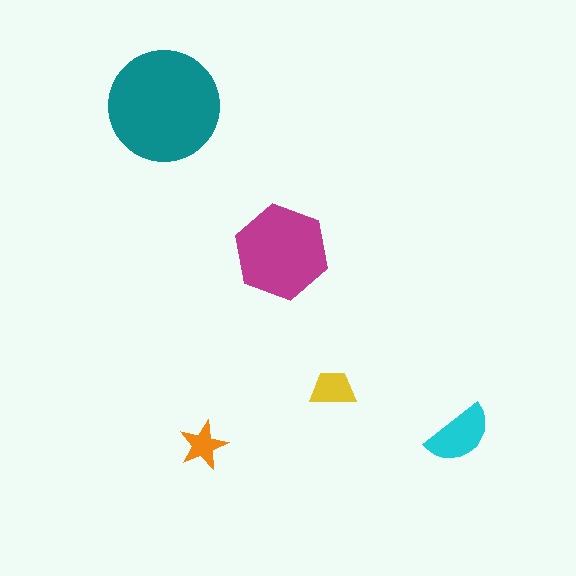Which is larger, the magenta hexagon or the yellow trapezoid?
The magenta hexagon.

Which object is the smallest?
The orange star.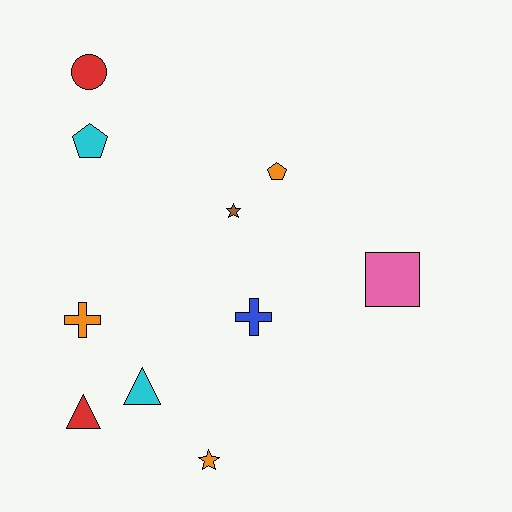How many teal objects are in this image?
There are no teal objects.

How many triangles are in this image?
There are 2 triangles.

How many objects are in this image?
There are 10 objects.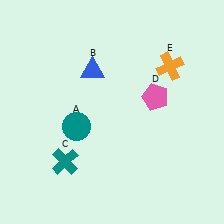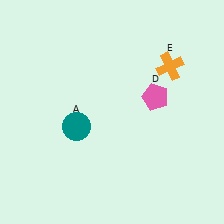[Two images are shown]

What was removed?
The blue triangle (B), the teal cross (C) were removed in Image 2.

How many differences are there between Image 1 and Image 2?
There are 2 differences between the two images.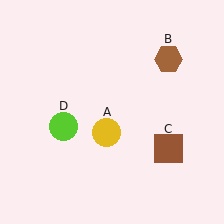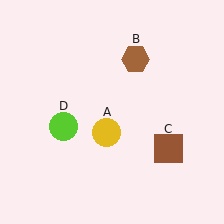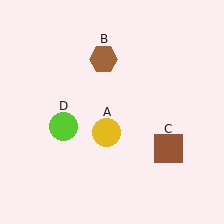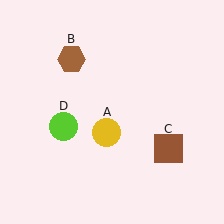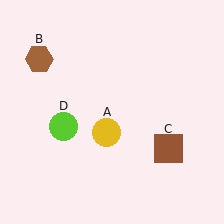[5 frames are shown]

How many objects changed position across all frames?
1 object changed position: brown hexagon (object B).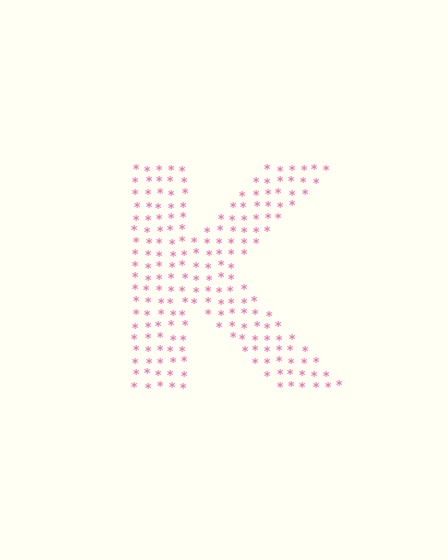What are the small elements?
The small elements are asterisks.